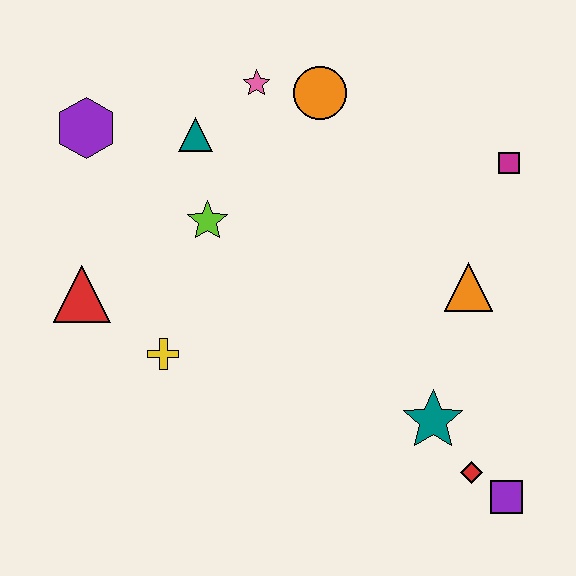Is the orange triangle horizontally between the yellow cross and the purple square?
Yes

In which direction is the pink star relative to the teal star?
The pink star is above the teal star.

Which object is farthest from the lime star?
The purple square is farthest from the lime star.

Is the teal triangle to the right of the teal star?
No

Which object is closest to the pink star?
The orange circle is closest to the pink star.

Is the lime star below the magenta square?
Yes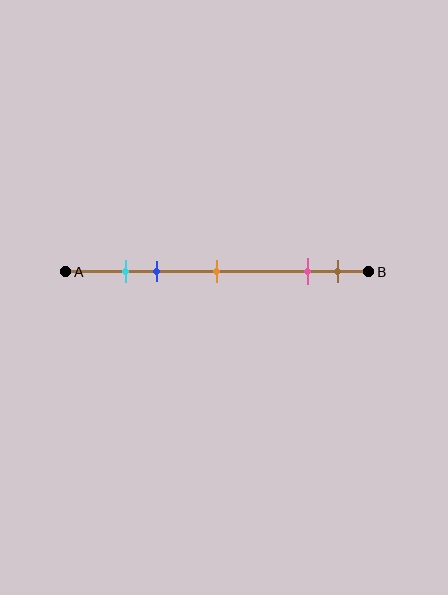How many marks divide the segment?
There are 5 marks dividing the segment.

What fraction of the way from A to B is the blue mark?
The blue mark is approximately 30% (0.3) of the way from A to B.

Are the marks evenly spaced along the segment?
No, the marks are not evenly spaced.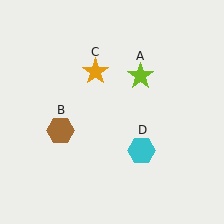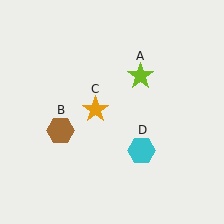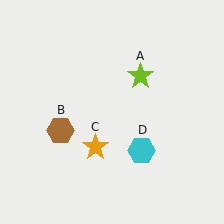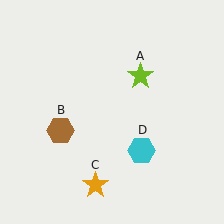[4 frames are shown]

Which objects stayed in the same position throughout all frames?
Lime star (object A) and brown hexagon (object B) and cyan hexagon (object D) remained stationary.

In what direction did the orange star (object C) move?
The orange star (object C) moved down.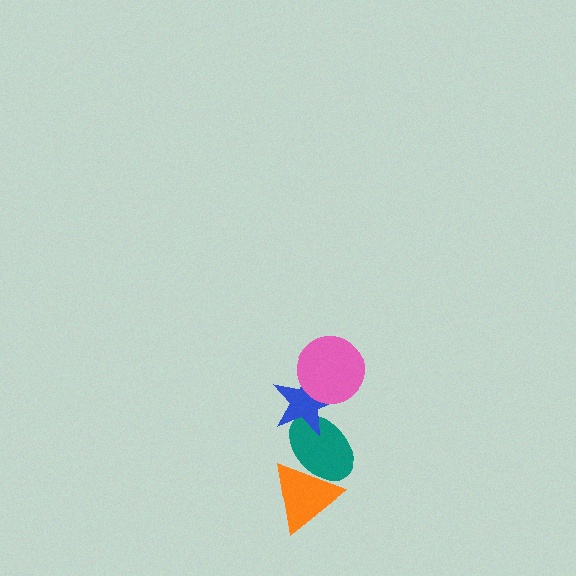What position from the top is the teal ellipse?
The teal ellipse is 3rd from the top.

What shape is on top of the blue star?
The pink circle is on top of the blue star.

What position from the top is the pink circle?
The pink circle is 1st from the top.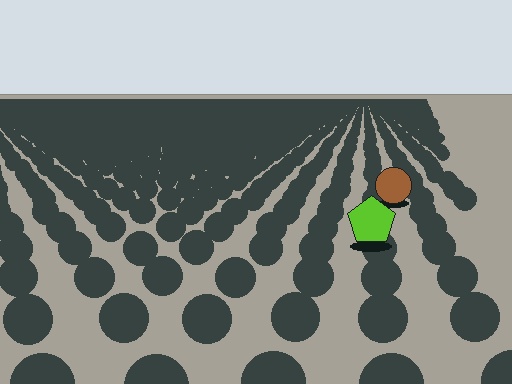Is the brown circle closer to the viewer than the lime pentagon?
No. The lime pentagon is closer — you can tell from the texture gradient: the ground texture is coarser near it.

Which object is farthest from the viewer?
The brown circle is farthest from the viewer. It appears smaller and the ground texture around it is denser.